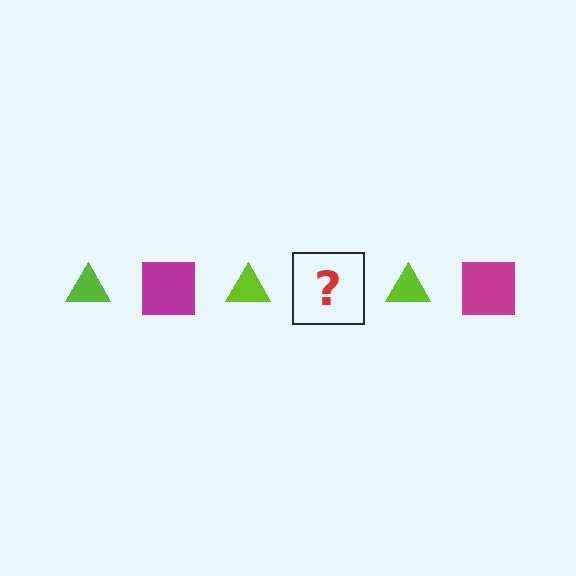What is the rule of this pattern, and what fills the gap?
The rule is that the pattern alternates between lime triangle and magenta square. The gap should be filled with a magenta square.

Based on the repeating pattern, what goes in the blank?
The blank should be a magenta square.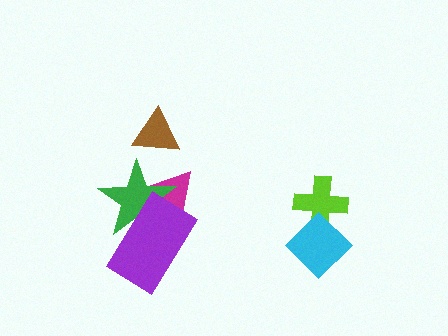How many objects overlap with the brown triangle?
0 objects overlap with the brown triangle.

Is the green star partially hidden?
Yes, it is partially covered by another shape.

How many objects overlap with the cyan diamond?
1 object overlaps with the cyan diamond.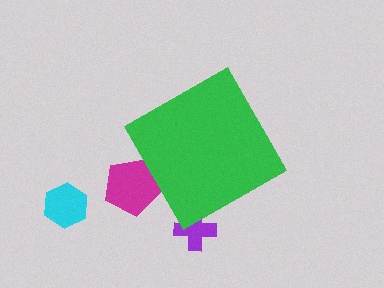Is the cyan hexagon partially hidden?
No, the cyan hexagon is fully visible.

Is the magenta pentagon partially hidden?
Yes, the magenta pentagon is partially hidden behind the green diamond.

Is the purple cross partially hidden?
Yes, the purple cross is partially hidden behind the green diamond.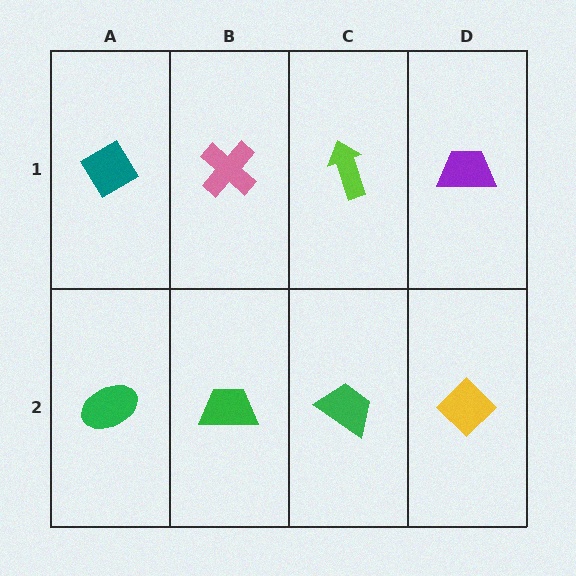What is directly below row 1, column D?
A yellow diamond.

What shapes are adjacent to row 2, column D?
A purple trapezoid (row 1, column D), a green trapezoid (row 2, column C).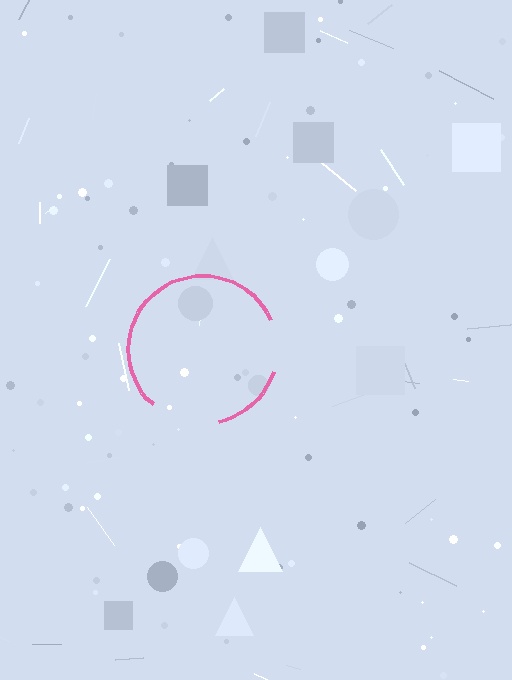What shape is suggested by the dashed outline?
The dashed outline suggests a circle.